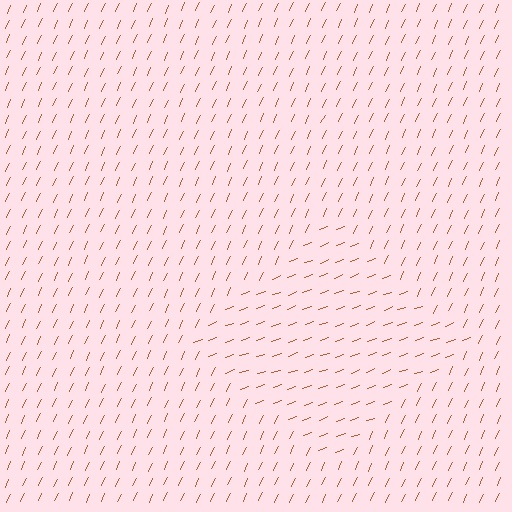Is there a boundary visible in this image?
Yes, there is a texture boundary formed by a change in line orientation.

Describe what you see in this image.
The image is filled with small brown line segments. A diamond region in the image has lines oriented differently from the surrounding lines, creating a visible texture boundary.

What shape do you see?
I see a diamond.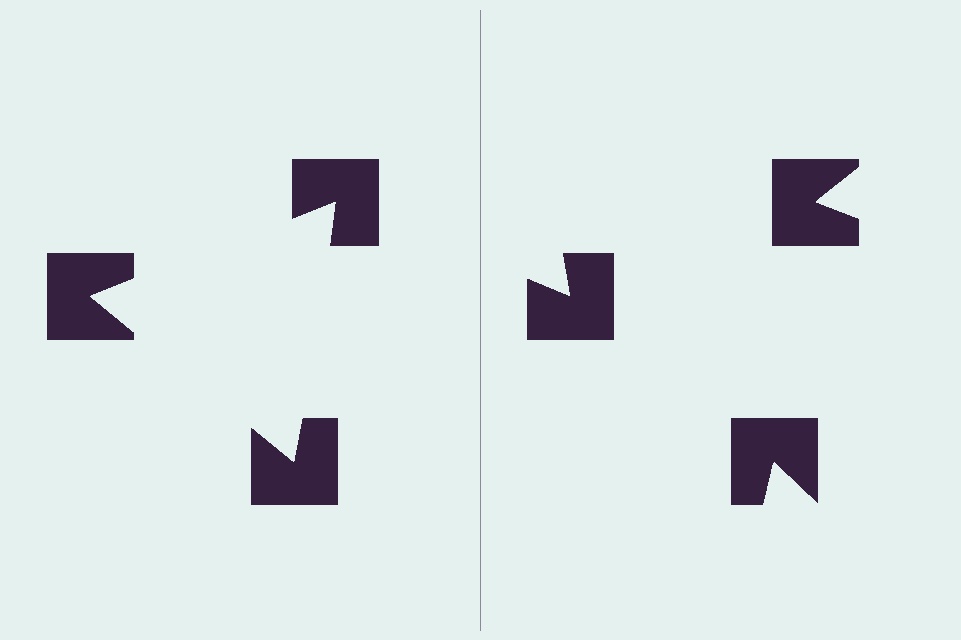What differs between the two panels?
The notched squares are positioned identically on both sides; only the wedge orientations differ. On the left they align to a triangle; on the right they are misaligned.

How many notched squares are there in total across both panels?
6 — 3 on each side.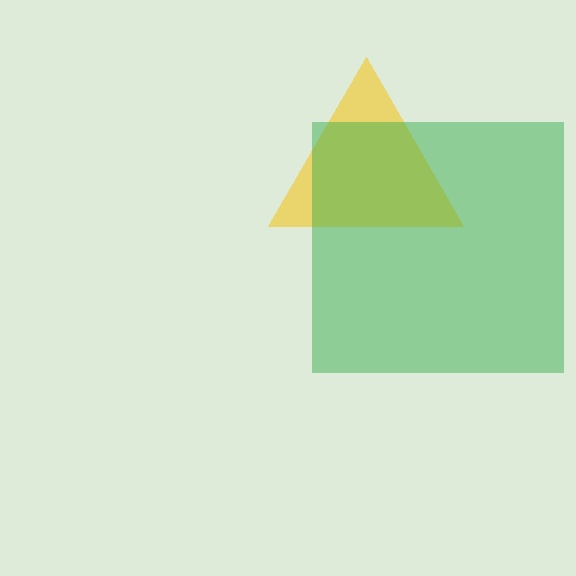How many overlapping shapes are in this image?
There are 2 overlapping shapes in the image.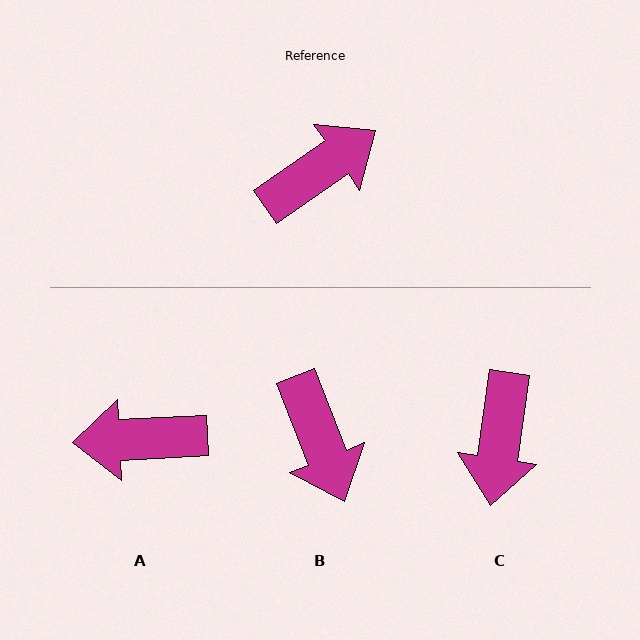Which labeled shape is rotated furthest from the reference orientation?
A, about 148 degrees away.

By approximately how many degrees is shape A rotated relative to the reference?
Approximately 148 degrees counter-clockwise.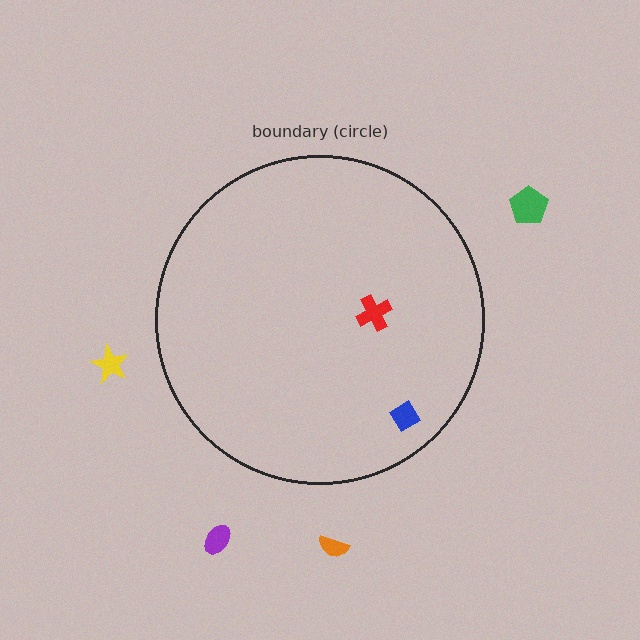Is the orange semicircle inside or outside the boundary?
Outside.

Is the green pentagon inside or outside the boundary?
Outside.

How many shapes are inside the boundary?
2 inside, 4 outside.